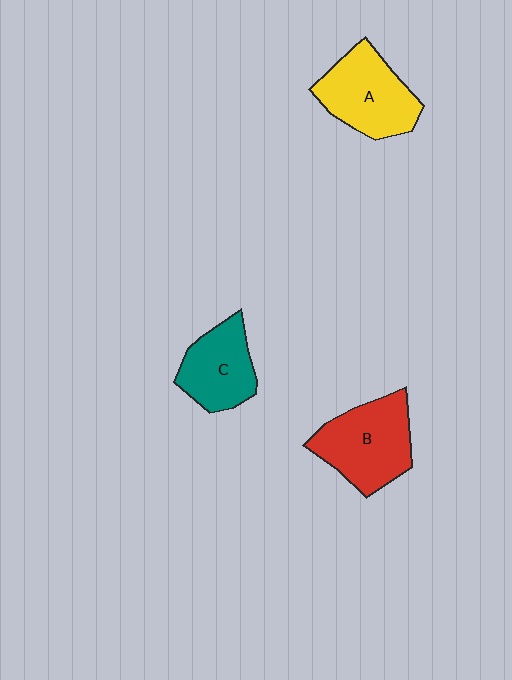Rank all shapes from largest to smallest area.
From largest to smallest: B (red), A (yellow), C (teal).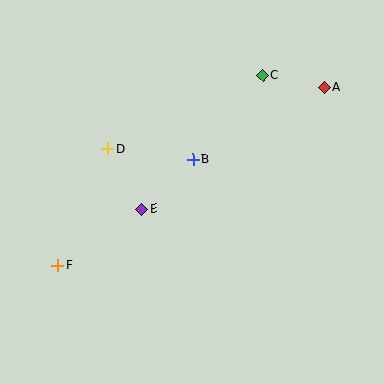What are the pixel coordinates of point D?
Point D is at (108, 149).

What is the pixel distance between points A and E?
The distance between A and E is 219 pixels.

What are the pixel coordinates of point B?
Point B is at (193, 159).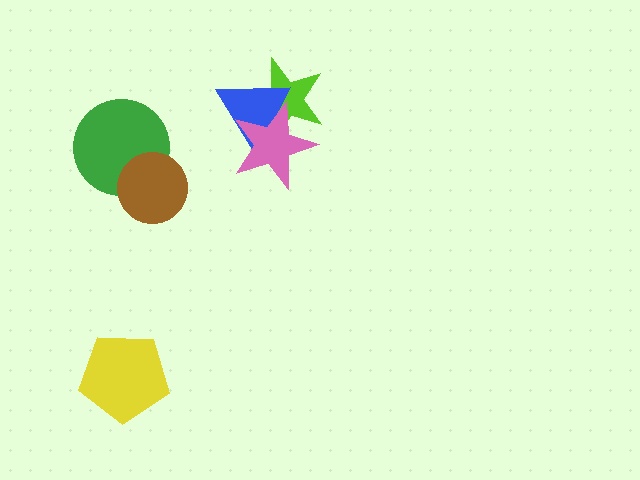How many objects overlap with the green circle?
1 object overlaps with the green circle.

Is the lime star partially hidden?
Yes, it is partially covered by another shape.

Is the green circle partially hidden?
Yes, it is partially covered by another shape.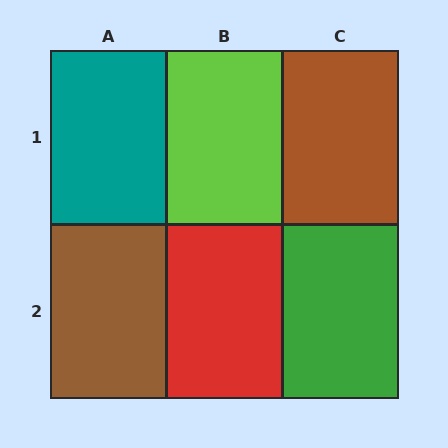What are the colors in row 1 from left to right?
Teal, lime, brown.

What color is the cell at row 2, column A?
Brown.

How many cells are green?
1 cell is green.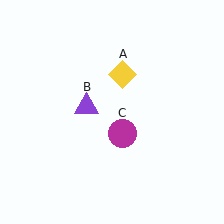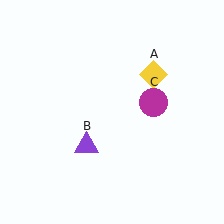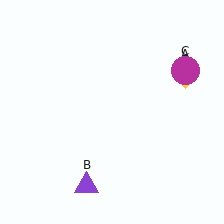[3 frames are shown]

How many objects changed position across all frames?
3 objects changed position: yellow diamond (object A), purple triangle (object B), magenta circle (object C).